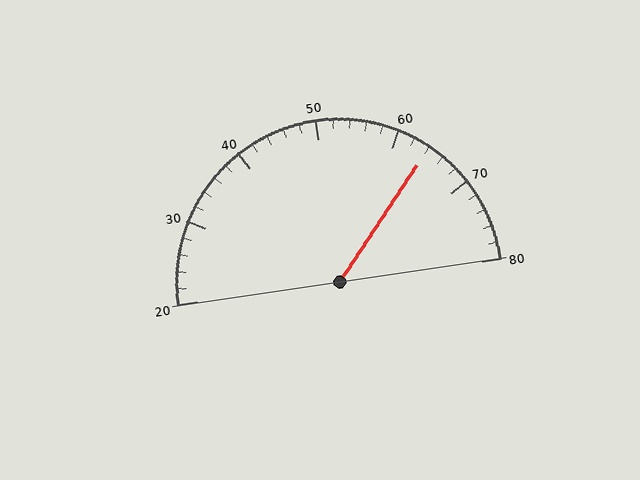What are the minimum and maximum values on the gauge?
The gauge ranges from 20 to 80.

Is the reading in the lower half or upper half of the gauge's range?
The reading is in the upper half of the range (20 to 80).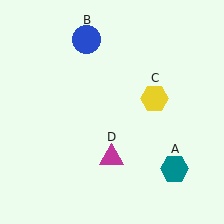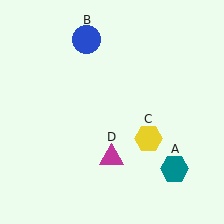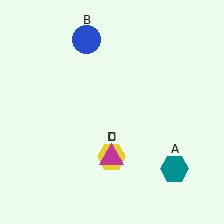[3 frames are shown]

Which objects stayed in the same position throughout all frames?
Teal hexagon (object A) and blue circle (object B) and magenta triangle (object D) remained stationary.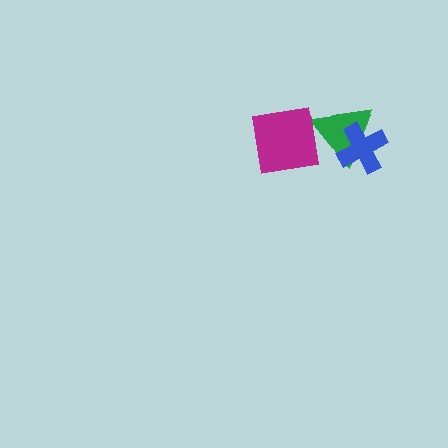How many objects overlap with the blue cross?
1 object overlaps with the blue cross.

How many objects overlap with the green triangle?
2 objects overlap with the green triangle.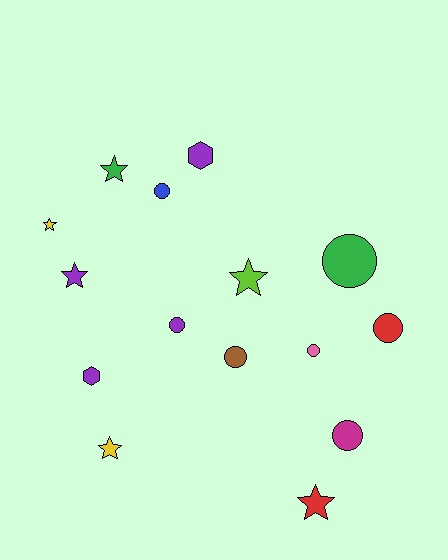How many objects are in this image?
There are 15 objects.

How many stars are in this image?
There are 6 stars.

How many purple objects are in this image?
There are 4 purple objects.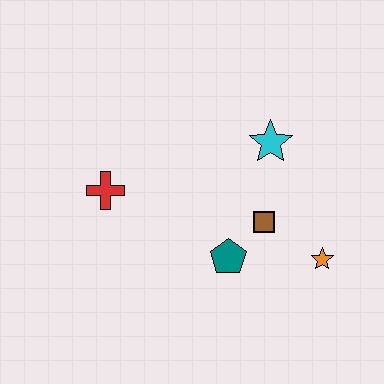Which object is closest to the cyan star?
The brown square is closest to the cyan star.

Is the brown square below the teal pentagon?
No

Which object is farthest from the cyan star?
The red cross is farthest from the cyan star.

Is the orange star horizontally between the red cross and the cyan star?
No